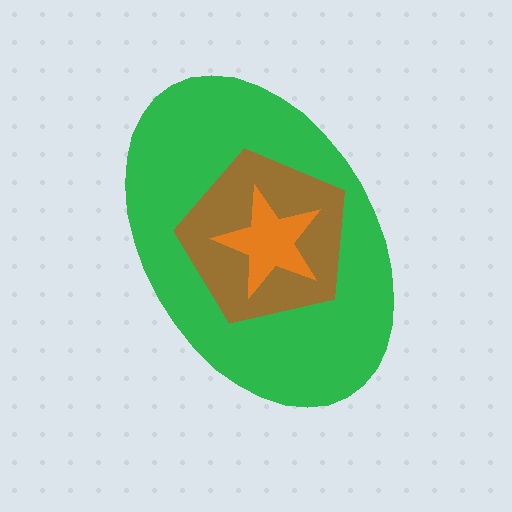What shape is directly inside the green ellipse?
The brown pentagon.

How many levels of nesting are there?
3.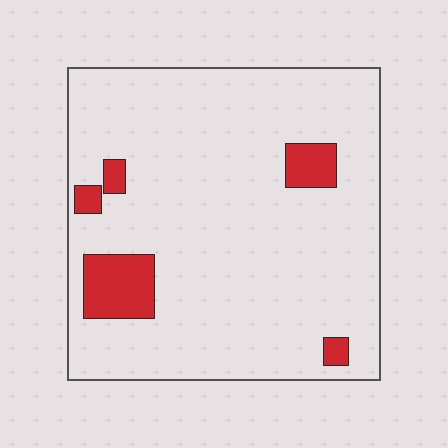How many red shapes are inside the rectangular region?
5.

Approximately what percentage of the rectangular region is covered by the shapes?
Approximately 10%.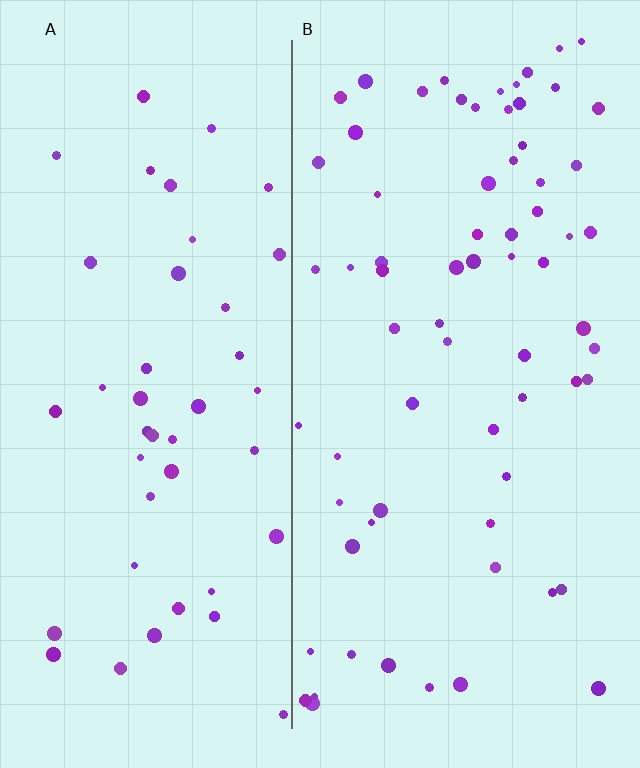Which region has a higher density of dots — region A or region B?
B (the right).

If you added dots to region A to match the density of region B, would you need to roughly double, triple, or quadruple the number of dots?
Approximately double.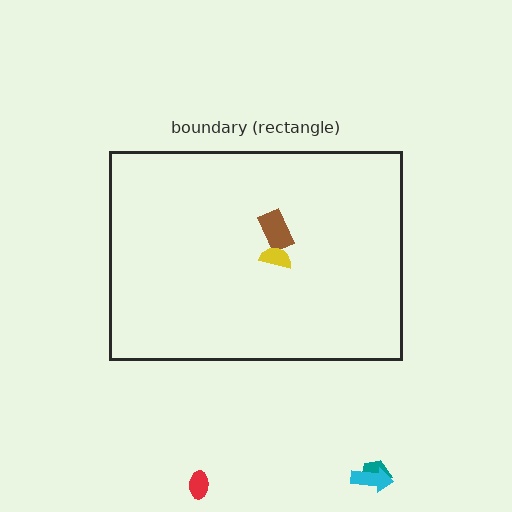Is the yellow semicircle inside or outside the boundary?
Inside.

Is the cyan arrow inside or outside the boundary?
Outside.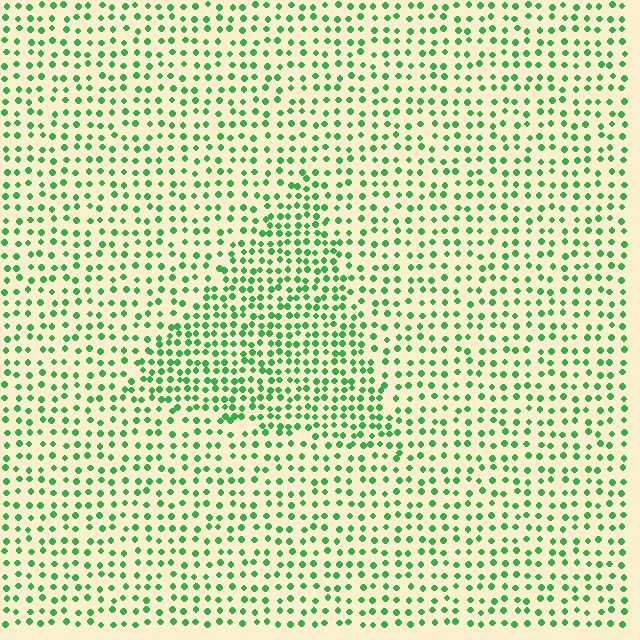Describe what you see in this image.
The image contains small green elements arranged at two different densities. A triangle-shaped region is visible where the elements are more densely packed than the surrounding area.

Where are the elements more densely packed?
The elements are more densely packed inside the triangle boundary.